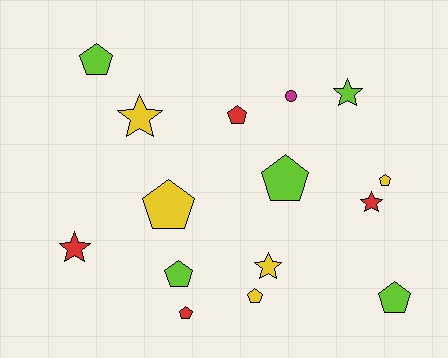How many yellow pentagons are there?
There are 3 yellow pentagons.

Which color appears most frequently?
Yellow, with 5 objects.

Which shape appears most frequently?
Pentagon, with 9 objects.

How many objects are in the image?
There are 15 objects.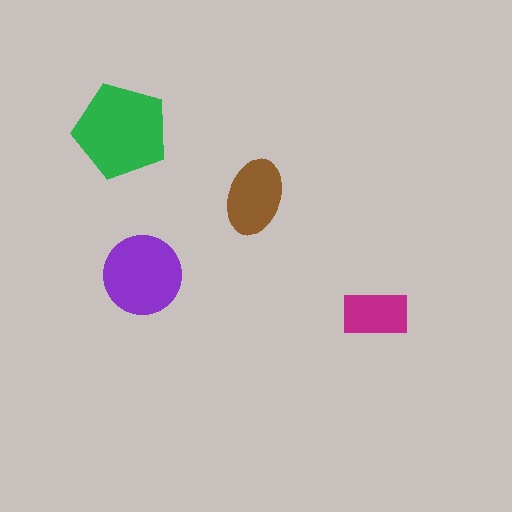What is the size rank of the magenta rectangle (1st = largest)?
4th.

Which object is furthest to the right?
The magenta rectangle is rightmost.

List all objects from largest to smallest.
The green pentagon, the purple circle, the brown ellipse, the magenta rectangle.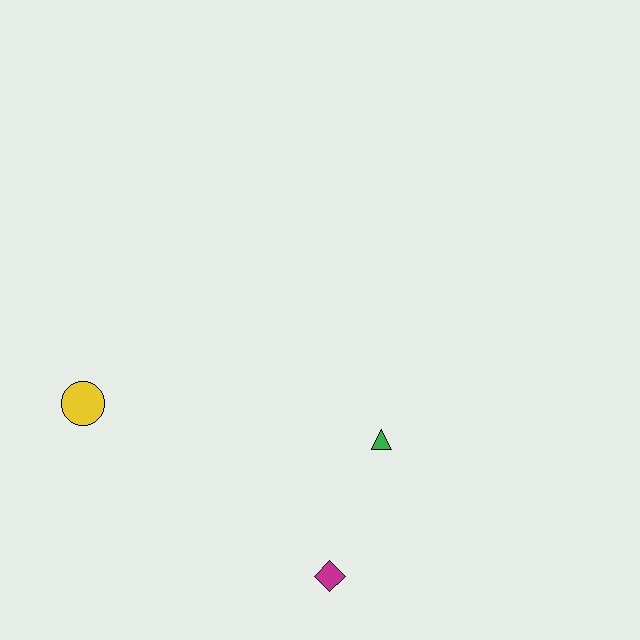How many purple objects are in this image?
There are no purple objects.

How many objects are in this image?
There are 3 objects.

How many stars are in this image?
There are no stars.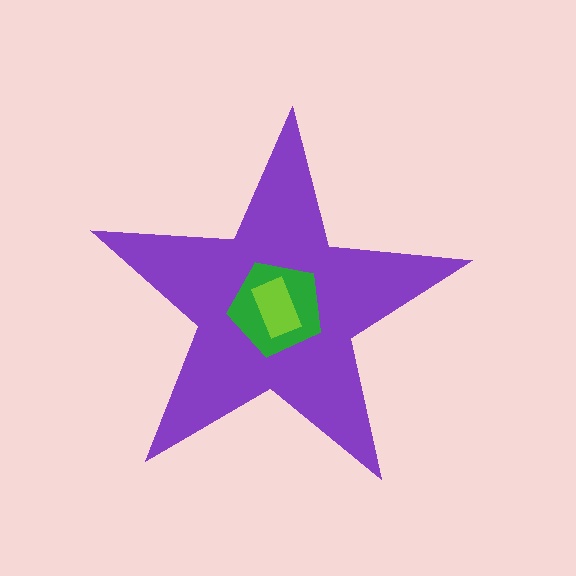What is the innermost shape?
The lime rectangle.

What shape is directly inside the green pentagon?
The lime rectangle.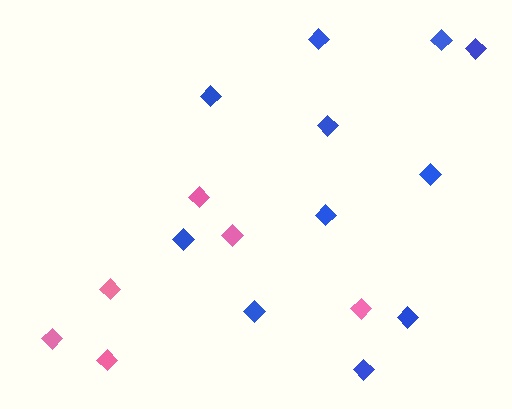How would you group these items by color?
There are 2 groups: one group of pink diamonds (6) and one group of blue diamonds (11).